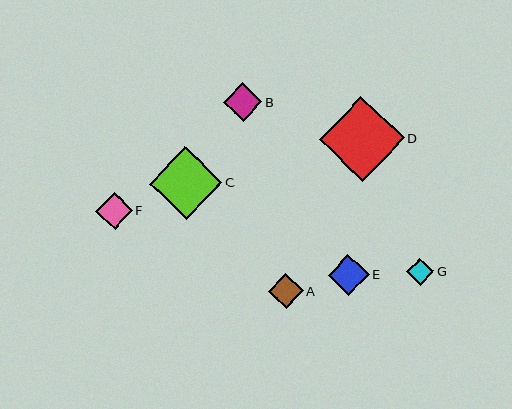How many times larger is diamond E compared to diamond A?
Diamond E is approximately 1.2 times the size of diamond A.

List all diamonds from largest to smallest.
From largest to smallest: D, C, E, B, F, A, G.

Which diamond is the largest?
Diamond D is the largest with a size of approximately 85 pixels.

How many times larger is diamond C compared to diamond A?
Diamond C is approximately 2.1 times the size of diamond A.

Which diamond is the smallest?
Diamond G is the smallest with a size of approximately 27 pixels.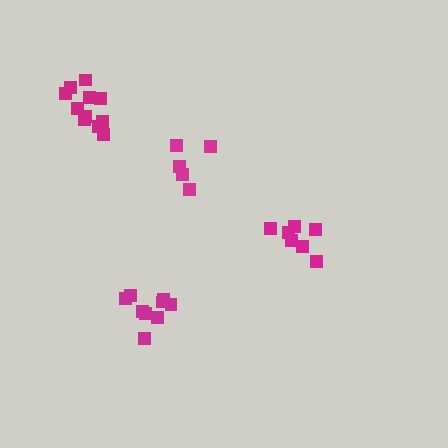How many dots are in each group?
Group 1: 7 dots, Group 2: 9 dots, Group 3: 5 dots, Group 4: 11 dots (32 total).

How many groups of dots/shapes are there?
There are 4 groups.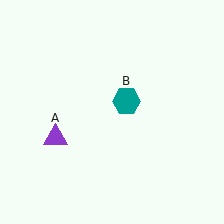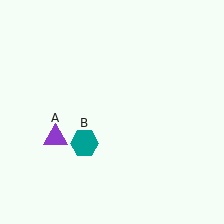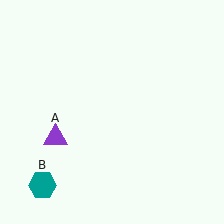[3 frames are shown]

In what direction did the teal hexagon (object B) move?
The teal hexagon (object B) moved down and to the left.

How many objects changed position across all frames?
1 object changed position: teal hexagon (object B).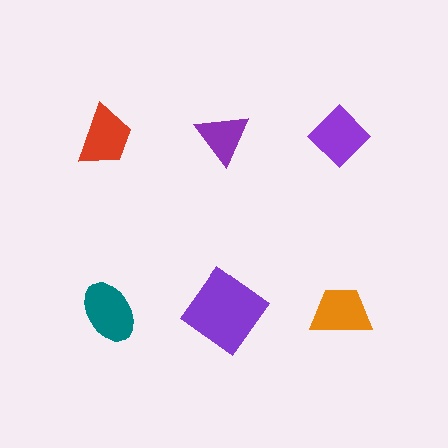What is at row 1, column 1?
A red trapezoid.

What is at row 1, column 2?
A purple triangle.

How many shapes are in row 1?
3 shapes.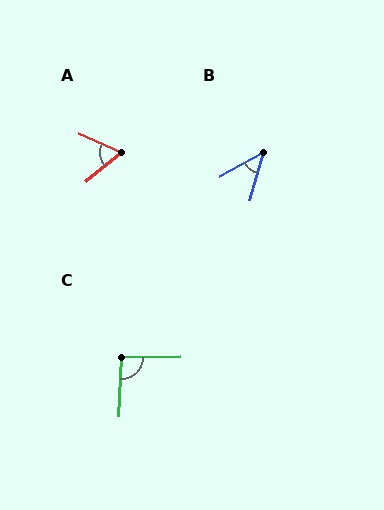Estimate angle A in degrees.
Approximately 63 degrees.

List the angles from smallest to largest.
B (46°), A (63°), C (93°).